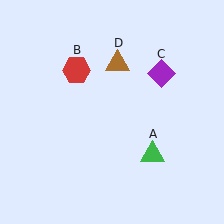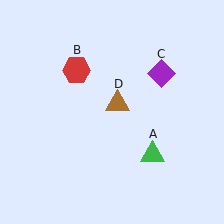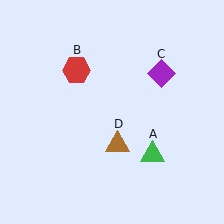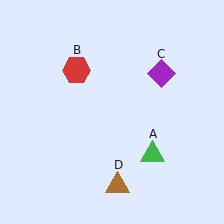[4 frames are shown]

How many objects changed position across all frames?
1 object changed position: brown triangle (object D).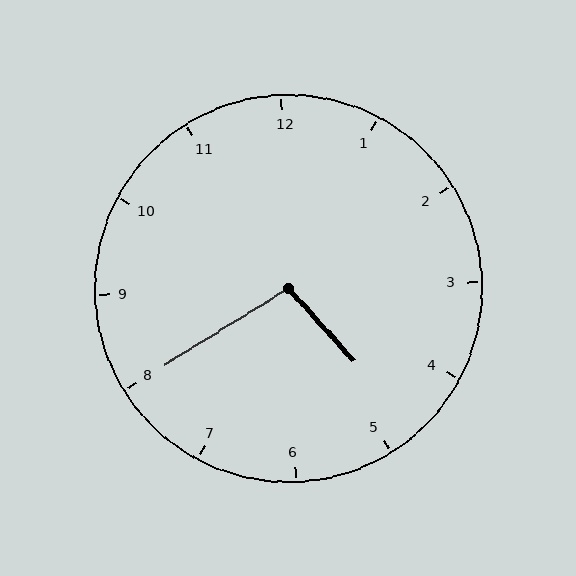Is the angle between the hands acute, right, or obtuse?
It is obtuse.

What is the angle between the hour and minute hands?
Approximately 100 degrees.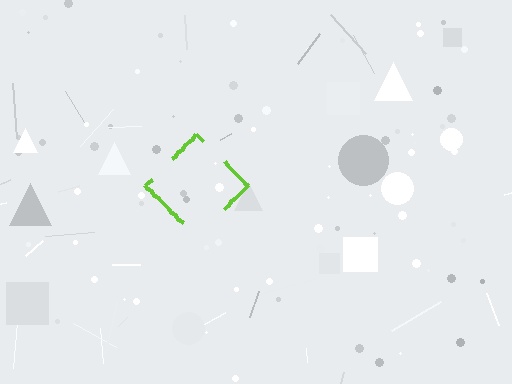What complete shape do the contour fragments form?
The contour fragments form a diamond.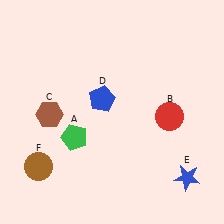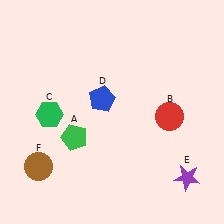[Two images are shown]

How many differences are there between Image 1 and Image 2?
There are 2 differences between the two images.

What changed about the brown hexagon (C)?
In Image 1, C is brown. In Image 2, it changed to green.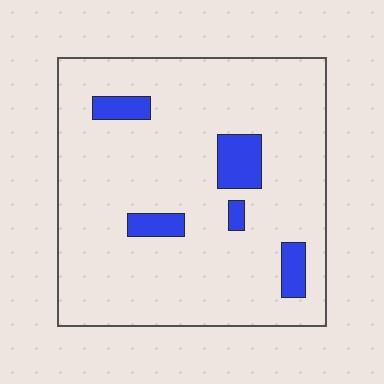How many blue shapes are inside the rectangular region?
5.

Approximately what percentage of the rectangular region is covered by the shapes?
Approximately 10%.